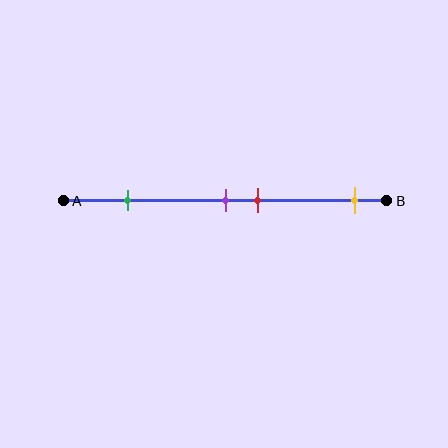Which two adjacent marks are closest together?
The purple and red marks are the closest adjacent pair.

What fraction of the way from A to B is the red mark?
The red mark is approximately 60% (0.6) of the way from A to B.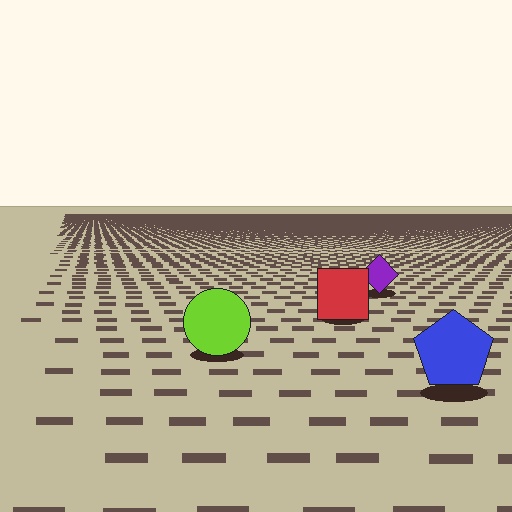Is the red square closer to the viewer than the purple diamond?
Yes. The red square is closer — you can tell from the texture gradient: the ground texture is coarser near it.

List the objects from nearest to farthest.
From nearest to farthest: the blue pentagon, the lime circle, the red square, the purple diamond.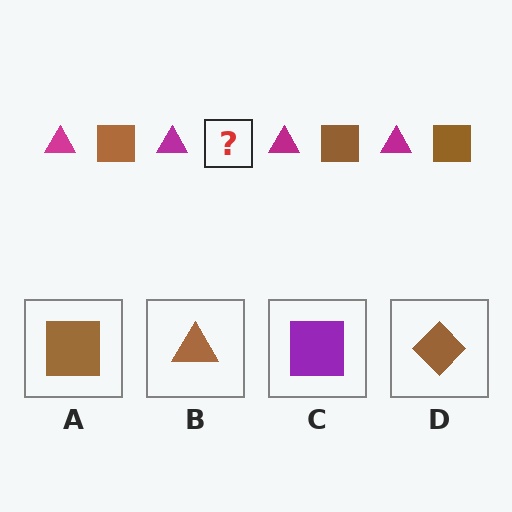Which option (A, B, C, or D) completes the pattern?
A.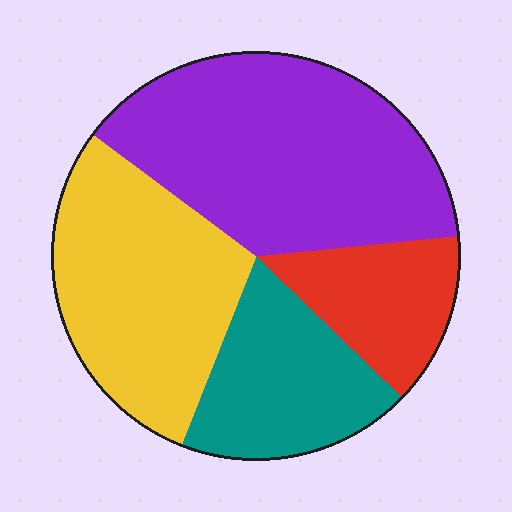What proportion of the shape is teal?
Teal covers 19% of the shape.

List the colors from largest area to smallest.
From largest to smallest: purple, yellow, teal, red.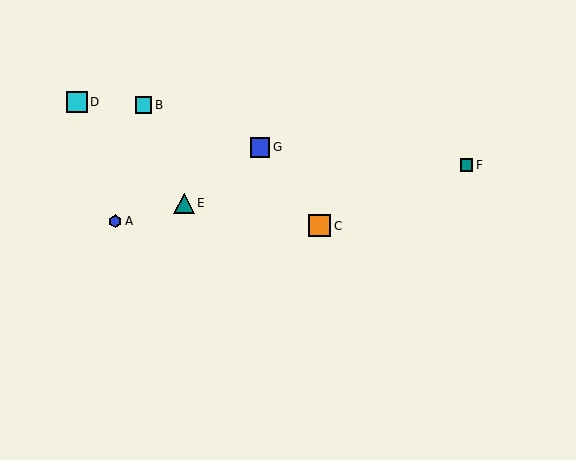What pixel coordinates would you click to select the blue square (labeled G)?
Click at (260, 147) to select the blue square G.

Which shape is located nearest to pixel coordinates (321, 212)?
The orange square (labeled C) at (320, 226) is nearest to that location.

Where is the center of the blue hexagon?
The center of the blue hexagon is at (115, 221).